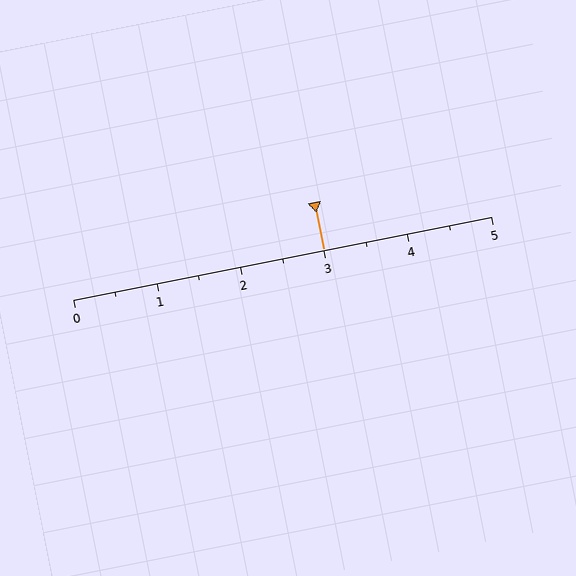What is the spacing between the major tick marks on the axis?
The major ticks are spaced 1 apart.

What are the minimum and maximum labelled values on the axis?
The axis runs from 0 to 5.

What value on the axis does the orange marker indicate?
The marker indicates approximately 3.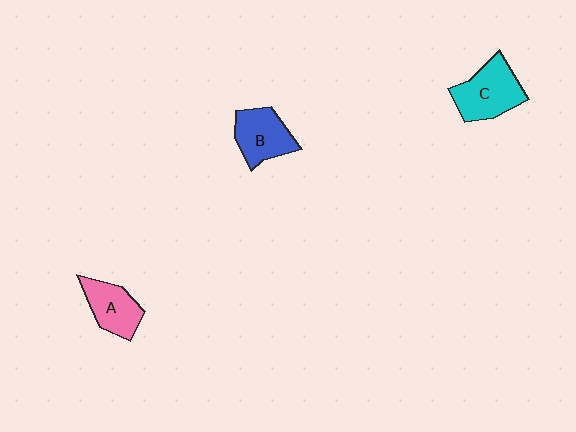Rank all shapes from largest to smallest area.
From largest to smallest: C (cyan), B (blue), A (pink).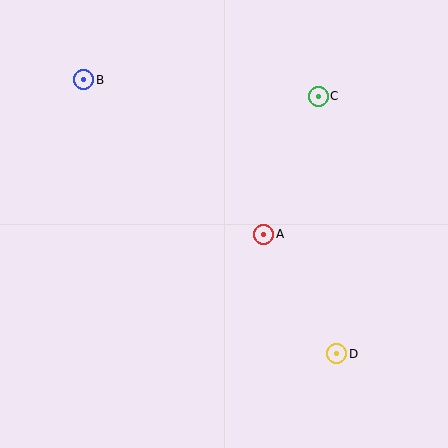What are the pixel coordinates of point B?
Point B is at (84, 80).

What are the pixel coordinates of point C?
Point C is at (318, 96).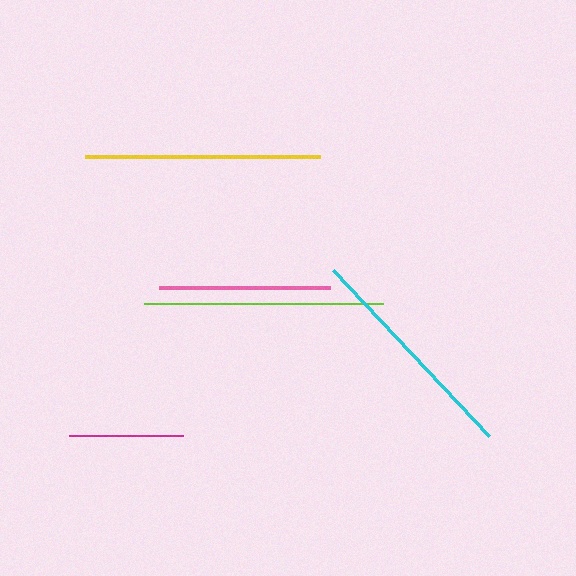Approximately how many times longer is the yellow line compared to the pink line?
The yellow line is approximately 1.4 times the length of the pink line.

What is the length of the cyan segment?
The cyan segment is approximately 228 pixels long.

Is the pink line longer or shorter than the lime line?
The lime line is longer than the pink line.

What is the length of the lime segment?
The lime segment is approximately 239 pixels long.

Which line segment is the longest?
The lime line is the longest at approximately 239 pixels.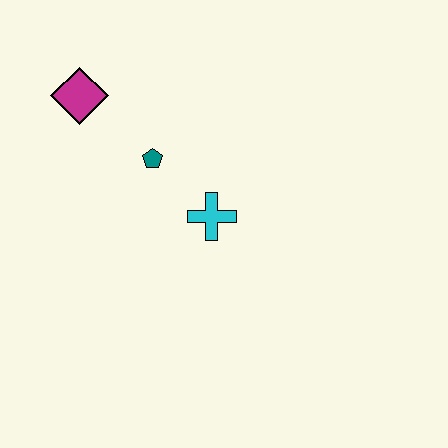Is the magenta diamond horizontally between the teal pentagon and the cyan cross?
No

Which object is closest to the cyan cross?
The teal pentagon is closest to the cyan cross.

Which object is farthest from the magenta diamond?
The cyan cross is farthest from the magenta diamond.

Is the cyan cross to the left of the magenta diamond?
No